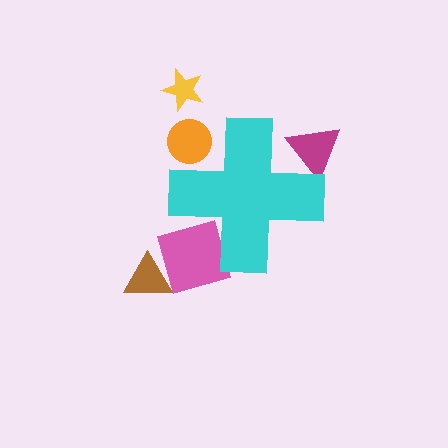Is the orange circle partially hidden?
Yes, the orange circle is partially hidden behind the cyan cross.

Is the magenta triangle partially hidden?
Yes, the magenta triangle is partially hidden behind the cyan cross.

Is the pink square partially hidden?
Yes, the pink square is partially hidden behind the cyan cross.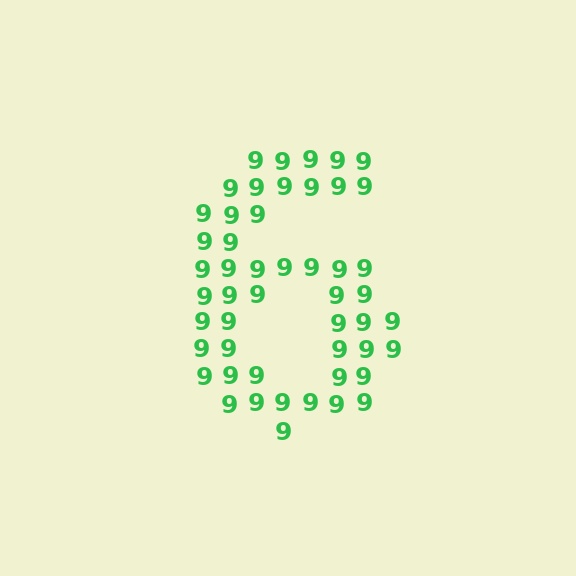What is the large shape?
The large shape is the digit 6.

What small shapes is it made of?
It is made of small digit 9's.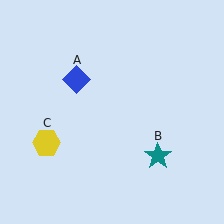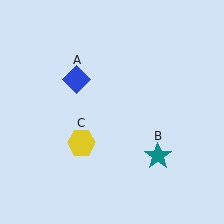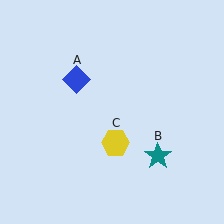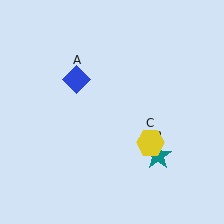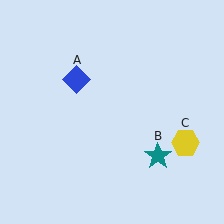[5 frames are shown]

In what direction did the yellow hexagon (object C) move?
The yellow hexagon (object C) moved right.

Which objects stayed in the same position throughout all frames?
Blue diamond (object A) and teal star (object B) remained stationary.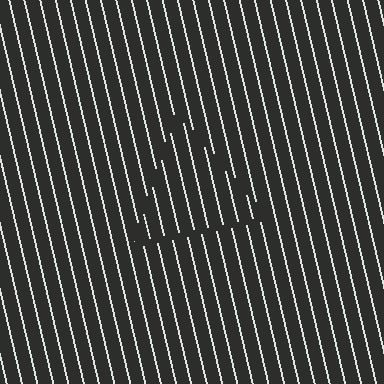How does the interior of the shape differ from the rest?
The interior of the shape contains the same grating, shifted by half a period — the contour is defined by the phase discontinuity where line-ends from the inner and outer gratings abut.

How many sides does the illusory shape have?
3 sides — the line-ends trace a triangle.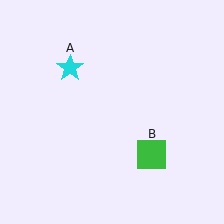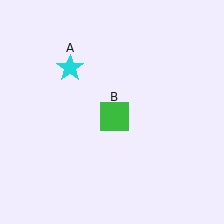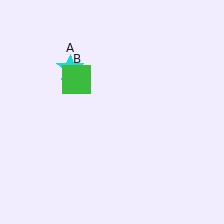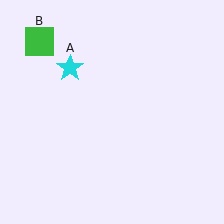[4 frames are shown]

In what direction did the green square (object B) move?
The green square (object B) moved up and to the left.